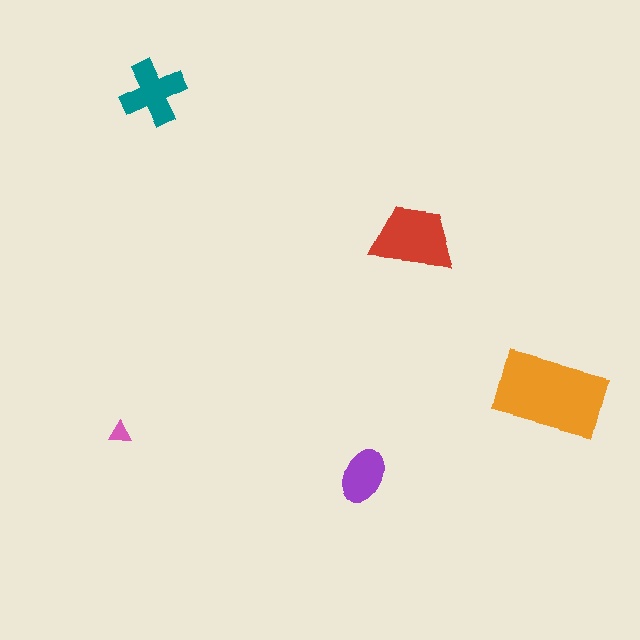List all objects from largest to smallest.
The orange rectangle, the red trapezoid, the teal cross, the purple ellipse, the pink triangle.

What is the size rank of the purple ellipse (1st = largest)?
4th.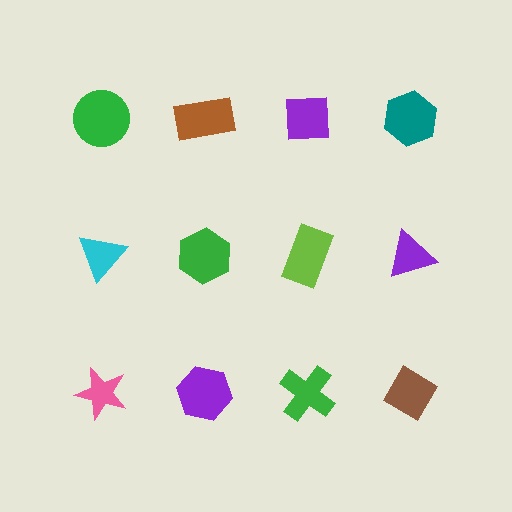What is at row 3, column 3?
A green cross.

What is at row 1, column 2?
A brown rectangle.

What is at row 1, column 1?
A green circle.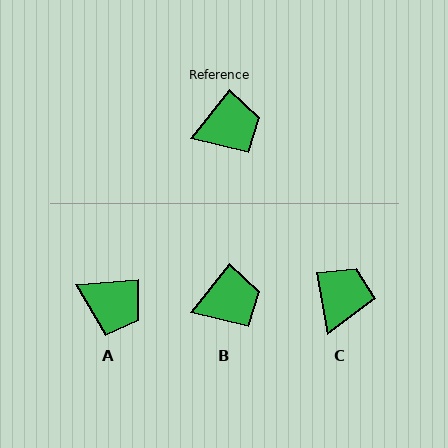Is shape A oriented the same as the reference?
No, it is off by about 47 degrees.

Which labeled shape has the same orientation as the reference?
B.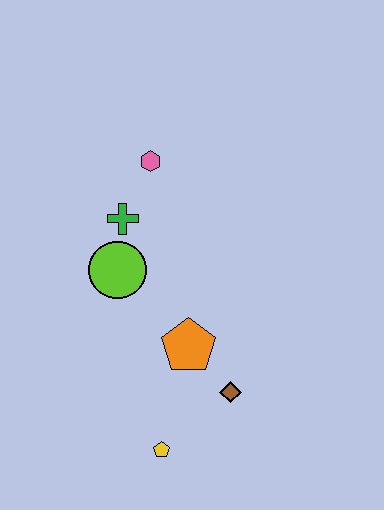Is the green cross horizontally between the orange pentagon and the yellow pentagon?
No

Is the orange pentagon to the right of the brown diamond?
No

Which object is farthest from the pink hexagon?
The yellow pentagon is farthest from the pink hexagon.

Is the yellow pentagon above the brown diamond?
No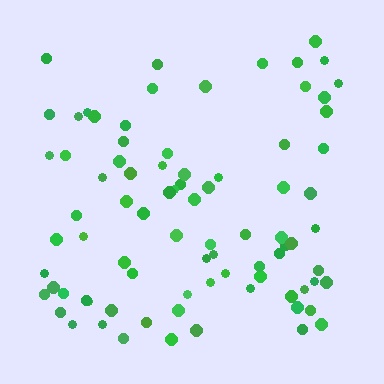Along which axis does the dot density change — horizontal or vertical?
Vertical.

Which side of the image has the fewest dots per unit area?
The top.